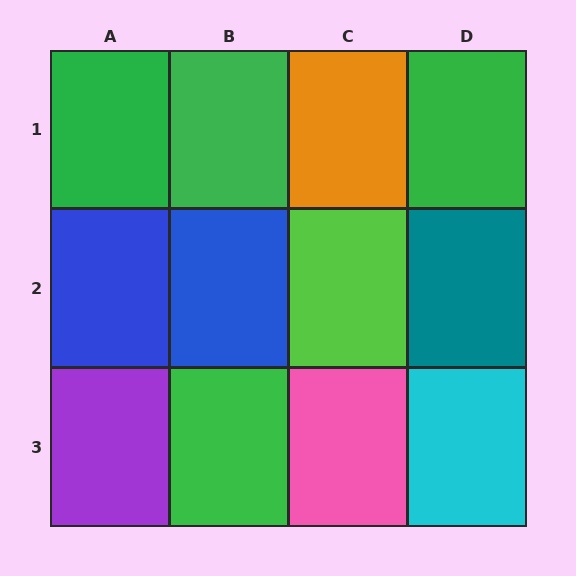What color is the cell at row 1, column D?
Green.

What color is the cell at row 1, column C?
Orange.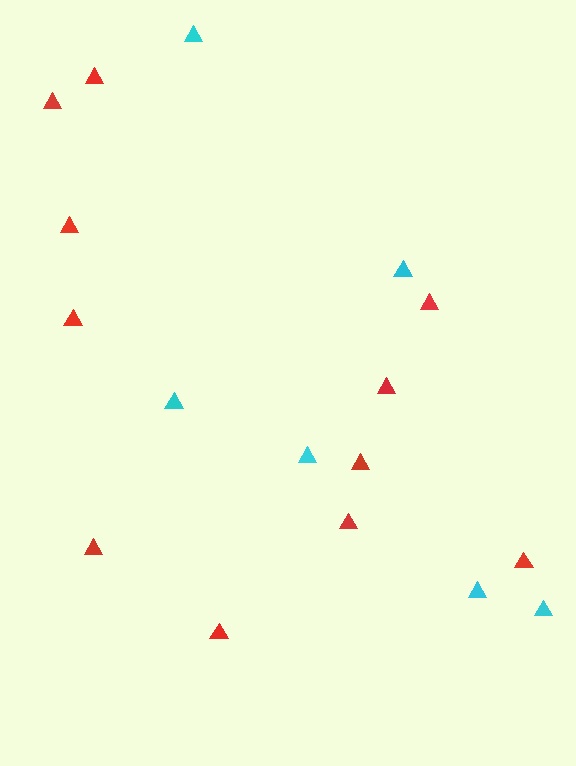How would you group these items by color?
There are 2 groups: one group of cyan triangles (6) and one group of red triangles (11).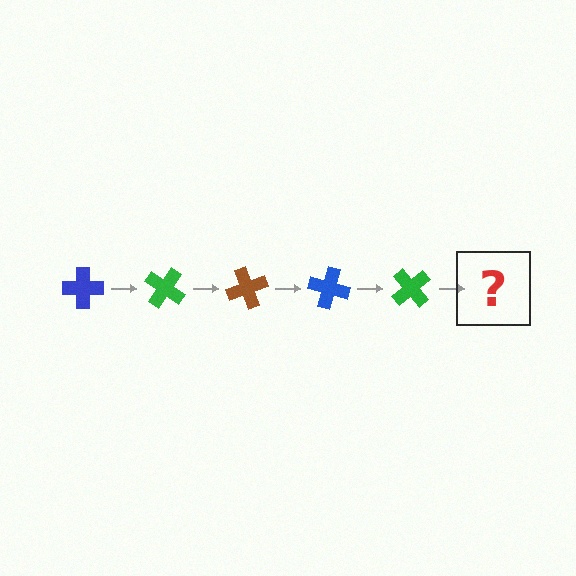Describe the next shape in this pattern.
It should be a brown cross, rotated 175 degrees from the start.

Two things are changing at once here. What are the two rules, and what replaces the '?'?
The two rules are that it rotates 35 degrees each step and the color cycles through blue, green, and brown. The '?' should be a brown cross, rotated 175 degrees from the start.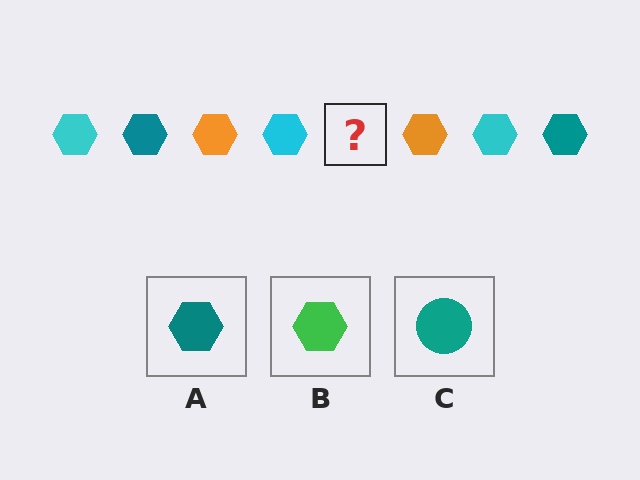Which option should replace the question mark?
Option A.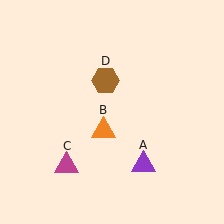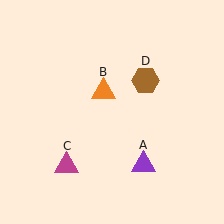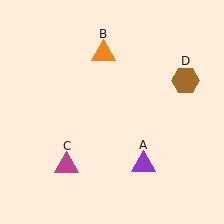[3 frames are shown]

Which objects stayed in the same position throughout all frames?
Purple triangle (object A) and magenta triangle (object C) remained stationary.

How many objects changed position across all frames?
2 objects changed position: orange triangle (object B), brown hexagon (object D).